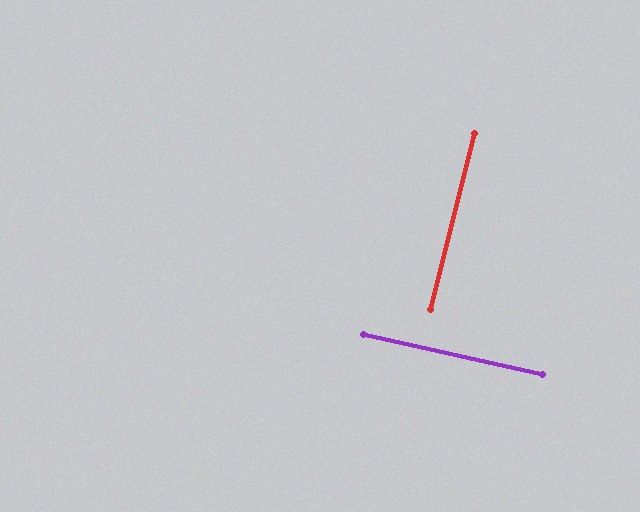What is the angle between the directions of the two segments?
Approximately 88 degrees.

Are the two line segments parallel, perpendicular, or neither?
Perpendicular — they meet at approximately 88°.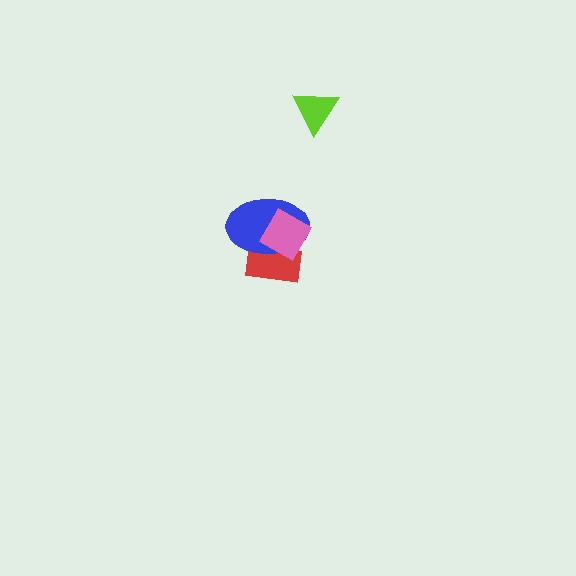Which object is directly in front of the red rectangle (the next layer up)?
The blue ellipse is directly in front of the red rectangle.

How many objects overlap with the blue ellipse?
2 objects overlap with the blue ellipse.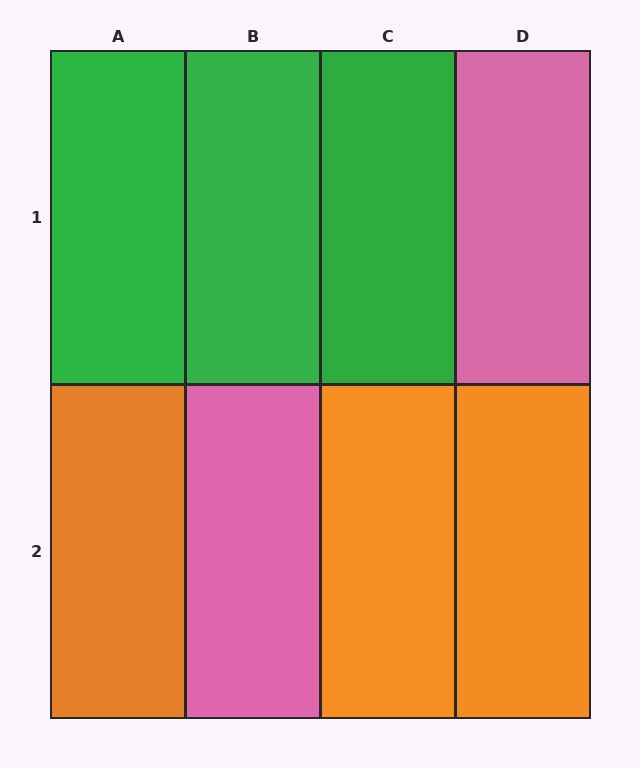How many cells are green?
3 cells are green.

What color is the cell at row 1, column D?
Pink.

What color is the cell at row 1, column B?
Green.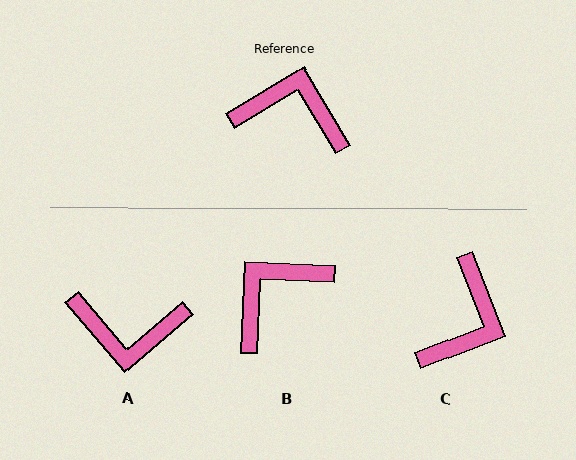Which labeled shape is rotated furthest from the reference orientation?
A, about 170 degrees away.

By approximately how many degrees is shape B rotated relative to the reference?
Approximately 57 degrees counter-clockwise.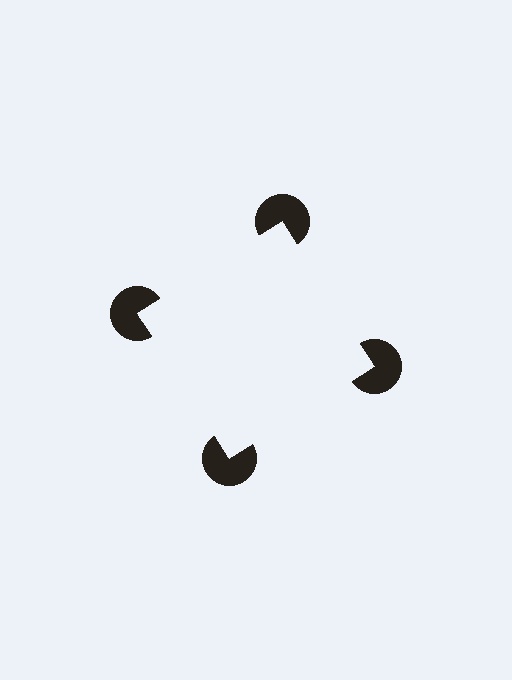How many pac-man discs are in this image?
There are 4 — one at each vertex of the illusory square.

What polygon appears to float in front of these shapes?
An illusory square — its edges are inferred from the aligned wedge cuts in the pac-man discs, not physically drawn.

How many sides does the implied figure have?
4 sides.